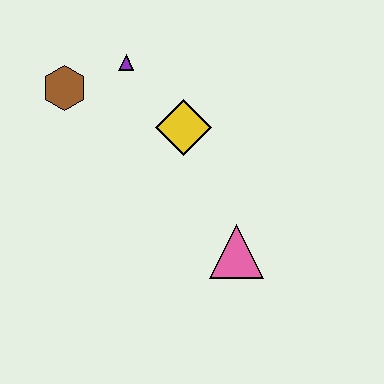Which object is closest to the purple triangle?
The brown hexagon is closest to the purple triangle.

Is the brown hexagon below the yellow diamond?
No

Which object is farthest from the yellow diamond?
The pink triangle is farthest from the yellow diamond.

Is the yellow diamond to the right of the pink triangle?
No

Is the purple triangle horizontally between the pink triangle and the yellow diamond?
No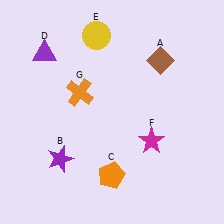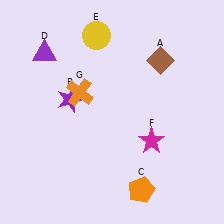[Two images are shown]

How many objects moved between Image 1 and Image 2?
2 objects moved between the two images.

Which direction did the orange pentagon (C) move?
The orange pentagon (C) moved right.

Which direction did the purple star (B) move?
The purple star (B) moved up.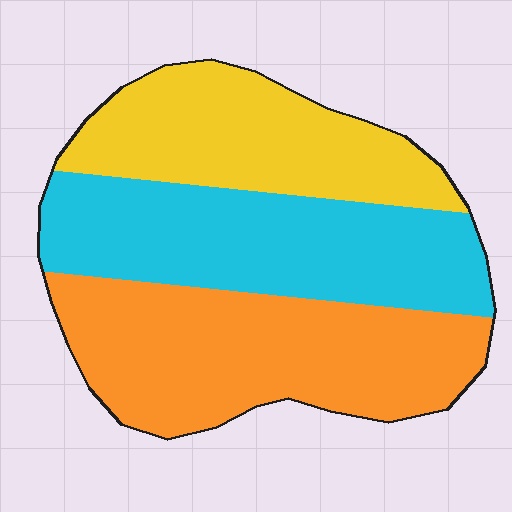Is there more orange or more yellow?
Orange.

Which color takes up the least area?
Yellow, at roughly 25%.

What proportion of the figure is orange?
Orange covers roughly 40% of the figure.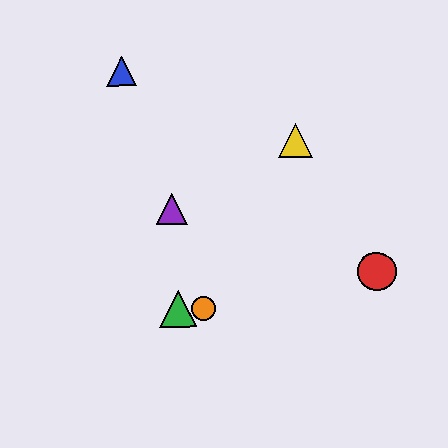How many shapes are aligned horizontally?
2 shapes (the green triangle, the orange circle) are aligned horizontally.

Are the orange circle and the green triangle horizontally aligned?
Yes, both are at y≈309.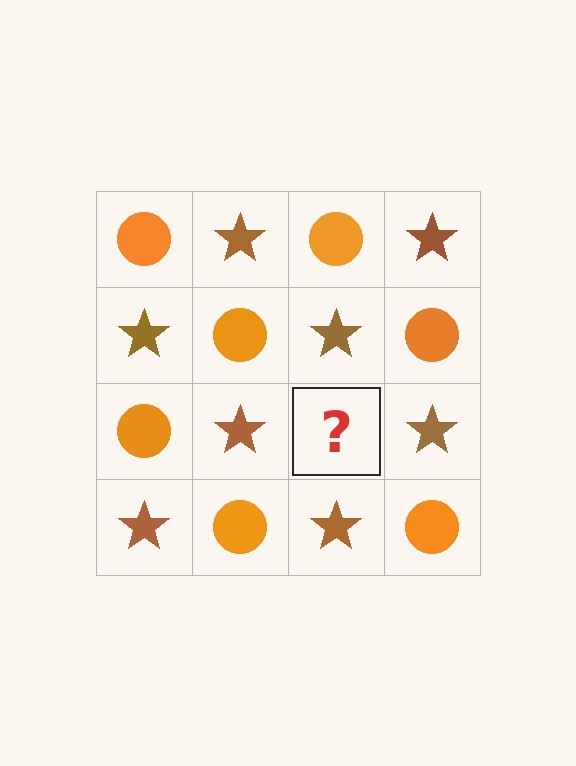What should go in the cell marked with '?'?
The missing cell should contain an orange circle.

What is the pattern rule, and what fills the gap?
The rule is that it alternates orange circle and brown star in a checkerboard pattern. The gap should be filled with an orange circle.